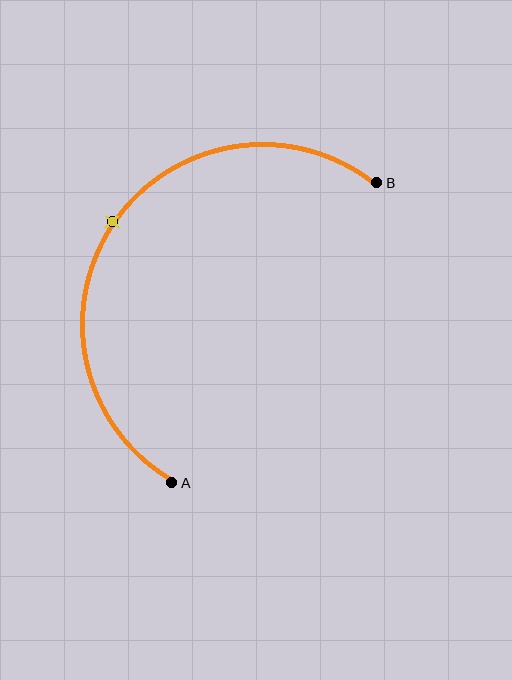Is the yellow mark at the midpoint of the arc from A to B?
Yes. The yellow mark lies on the arc at equal arc-length from both A and B — it is the arc midpoint.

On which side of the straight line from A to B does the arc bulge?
The arc bulges above and to the left of the straight line connecting A and B.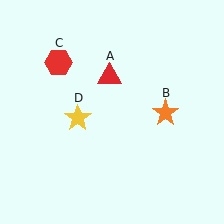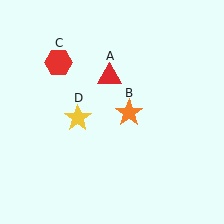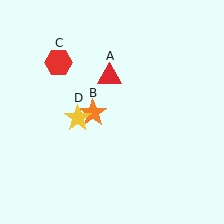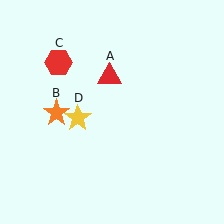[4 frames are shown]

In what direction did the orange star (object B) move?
The orange star (object B) moved left.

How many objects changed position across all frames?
1 object changed position: orange star (object B).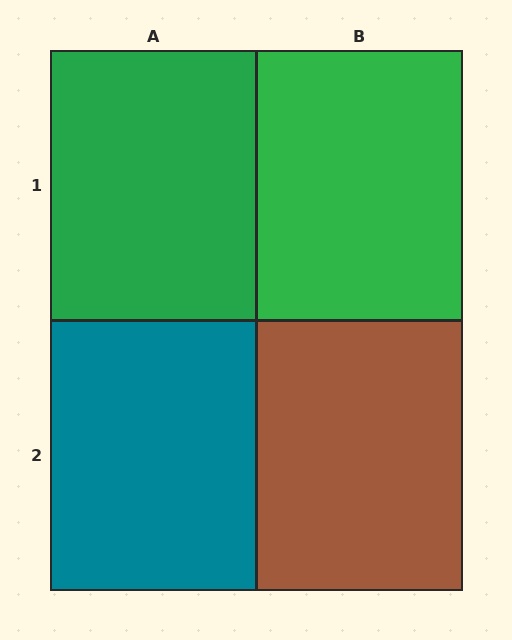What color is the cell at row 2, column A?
Teal.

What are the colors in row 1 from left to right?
Green, green.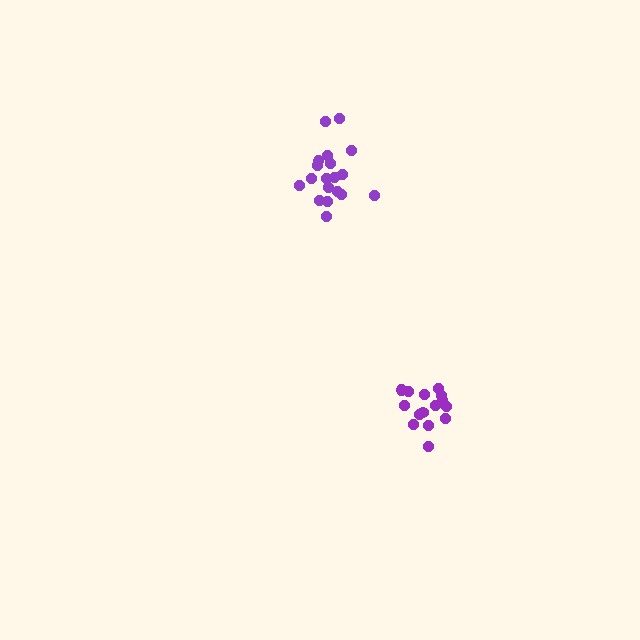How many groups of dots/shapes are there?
There are 2 groups.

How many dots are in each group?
Group 1: 15 dots, Group 2: 19 dots (34 total).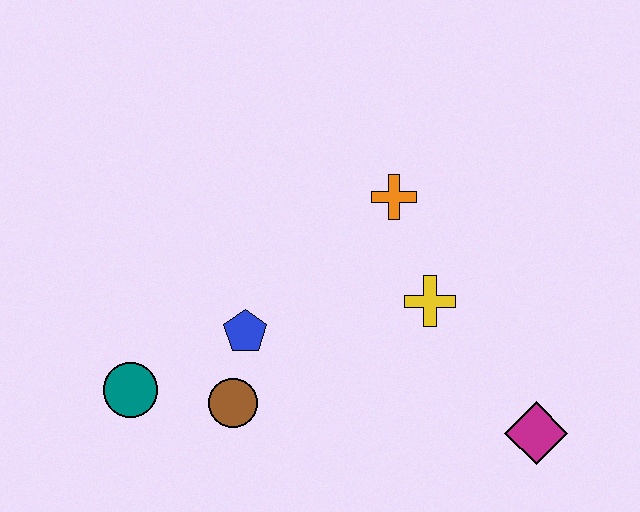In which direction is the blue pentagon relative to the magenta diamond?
The blue pentagon is to the left of the magenta diamond.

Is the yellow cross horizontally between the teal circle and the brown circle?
No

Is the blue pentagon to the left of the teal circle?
No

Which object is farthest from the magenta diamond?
The teal circle is farthest from the magenta diamond.